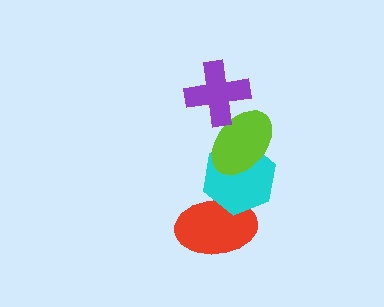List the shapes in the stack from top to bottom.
From top to bottom: the purple cross, the lime ellipse, the cyan hexagon, the red ellipse.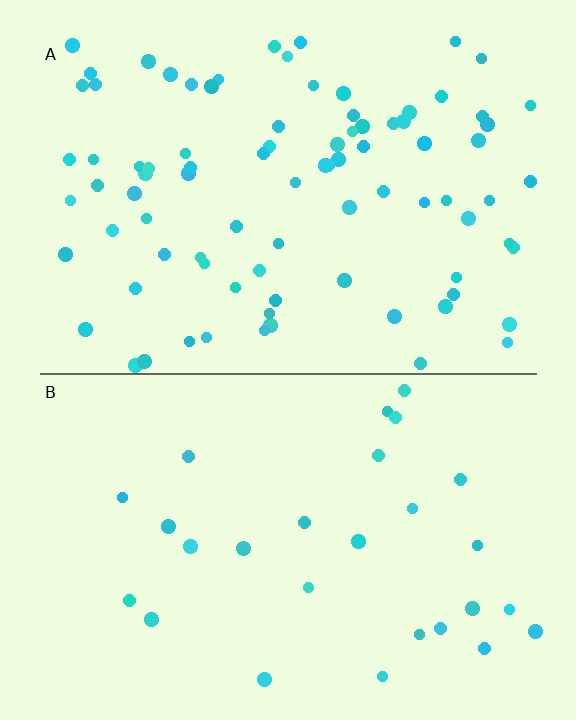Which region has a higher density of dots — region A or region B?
A (the top).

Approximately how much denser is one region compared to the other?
Approximately 3.1× — region A over region B.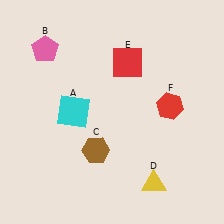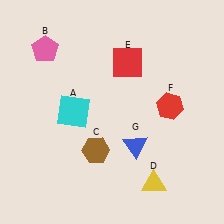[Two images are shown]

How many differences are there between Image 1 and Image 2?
There is 1 difference between the two images.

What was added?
A blue triangle (G) was added in Image 2.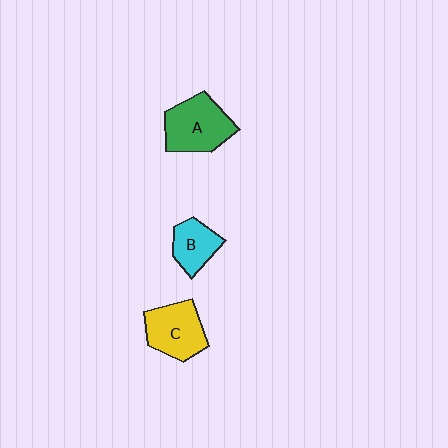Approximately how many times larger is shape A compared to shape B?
Approximately 1.7 times.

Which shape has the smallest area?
Shape B (cyan).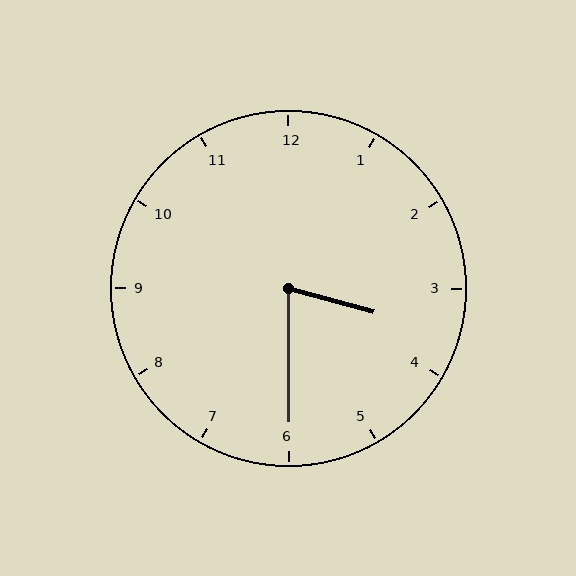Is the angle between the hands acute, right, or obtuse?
It is acute.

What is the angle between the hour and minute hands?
Approximately 75 degrees.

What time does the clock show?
3:30.